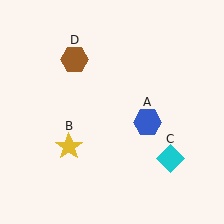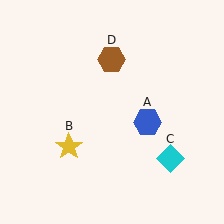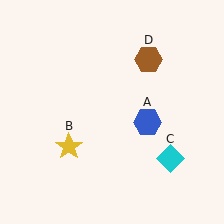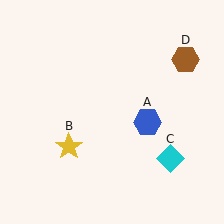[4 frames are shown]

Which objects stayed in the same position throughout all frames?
Blue hexagon (object A) and yellow star (object B) and cyan diamond (object C) remained stationary.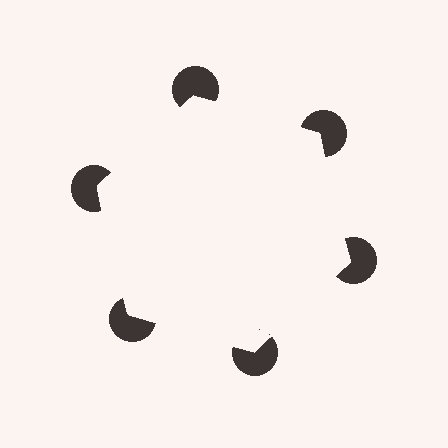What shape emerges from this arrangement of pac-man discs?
An illusory hexagon — its edges are inferred from the aligned wedge cuts in the pac-man discs, not physically drawn.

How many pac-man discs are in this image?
There are 6 — one at each vertex of the illusory hexagon.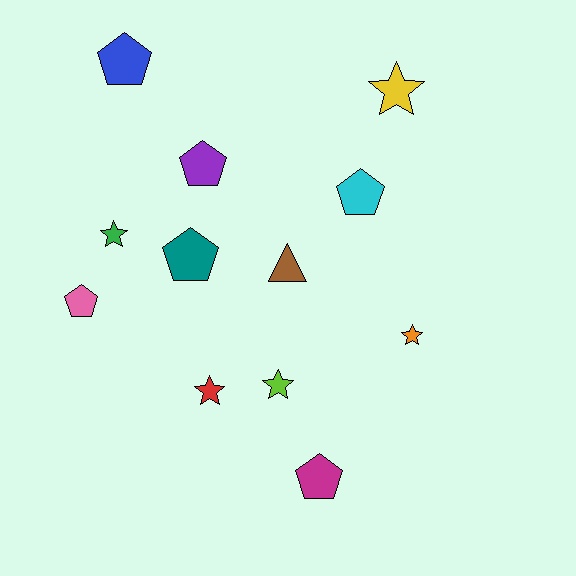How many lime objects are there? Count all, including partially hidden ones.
There is 1 lime object.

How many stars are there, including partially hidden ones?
There are 5 stars.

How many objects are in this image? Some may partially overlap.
There are 12 objects.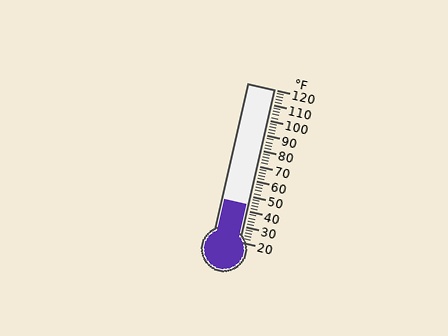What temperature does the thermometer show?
The thermometer shows approximately 44°F.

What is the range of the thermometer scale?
The thermometer scale ranges from 20°F to 120°F.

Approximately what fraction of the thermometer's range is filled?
The thermometer is filled to approximately 25% of its range.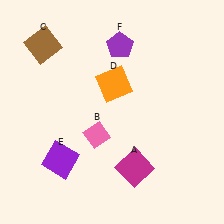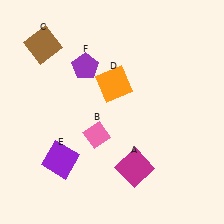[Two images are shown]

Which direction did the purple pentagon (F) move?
The purple pentagon (F) moved left.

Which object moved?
The purple pentagon (F) moved left.